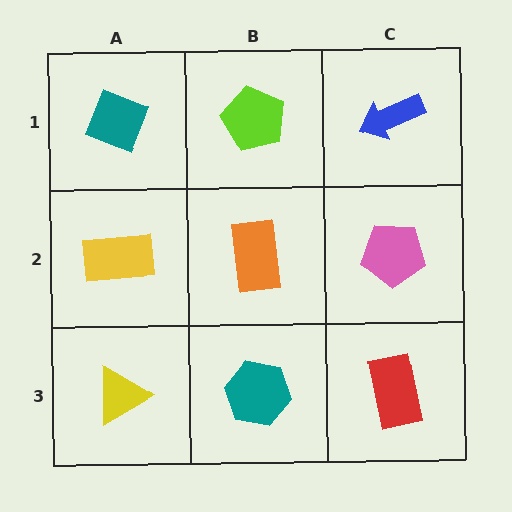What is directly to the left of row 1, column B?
A teal diamond.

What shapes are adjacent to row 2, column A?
A teal diamond (row 1, column A), a yellow triangle (row 3, column A), an orange rectangle (row 2, column B).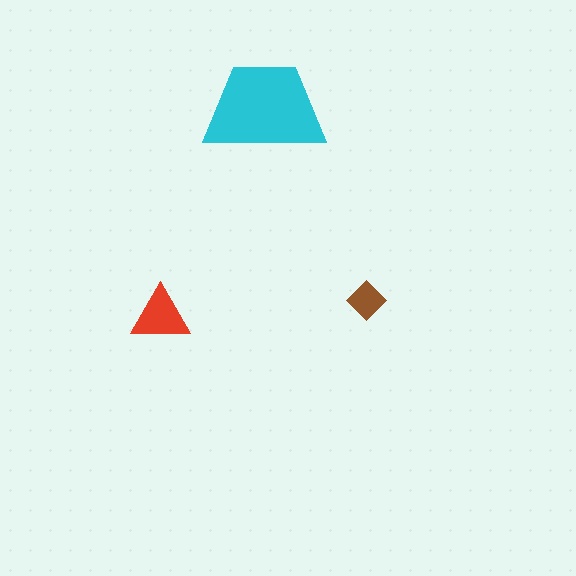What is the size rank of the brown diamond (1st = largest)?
3rd.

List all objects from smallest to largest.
The brown diamond, the red triangle, the cyan trapezoid.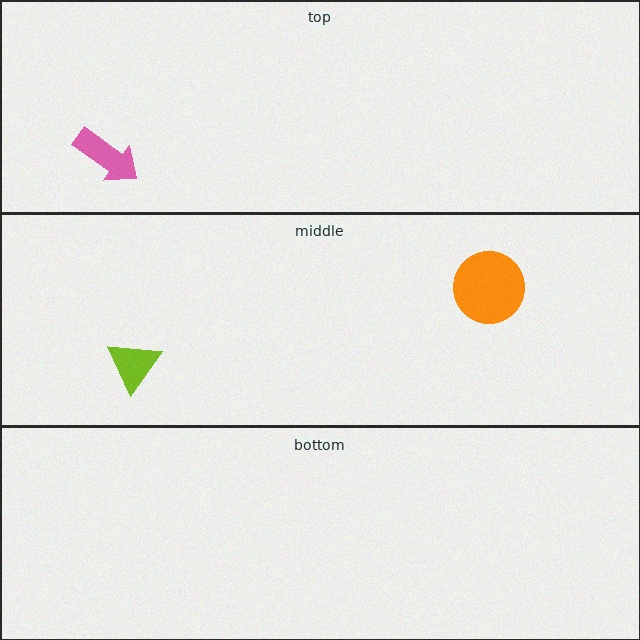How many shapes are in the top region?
1.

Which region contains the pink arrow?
The top region.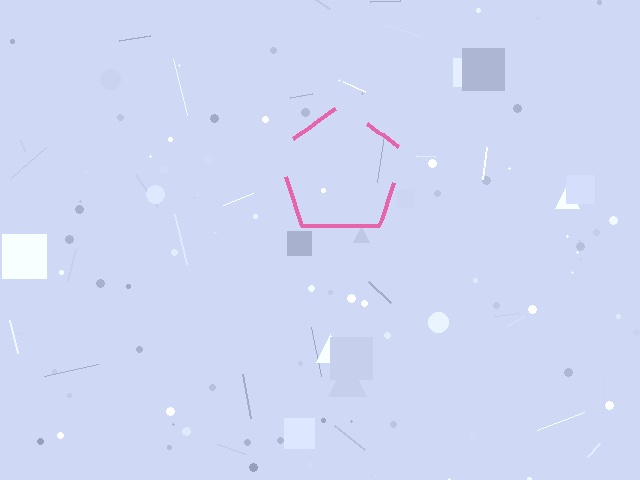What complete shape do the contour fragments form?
The contour fragments form a pentagon.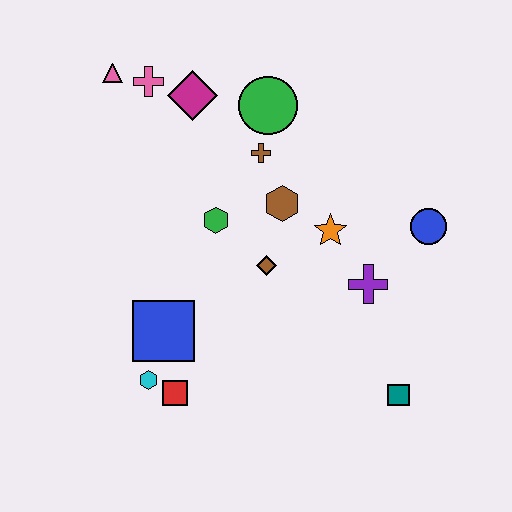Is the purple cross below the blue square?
No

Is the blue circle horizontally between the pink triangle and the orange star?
No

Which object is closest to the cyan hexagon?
The red square is closest to the cyan hexagon.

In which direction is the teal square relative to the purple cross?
The teal square is below the purple cross.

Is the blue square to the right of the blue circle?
No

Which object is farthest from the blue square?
The blue circle is farthest from the blue square.